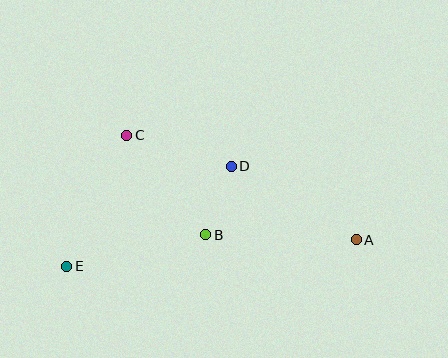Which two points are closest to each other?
Points B and D are closest to each other.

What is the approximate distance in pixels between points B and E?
The distance between B and E is approximately 143 pixels.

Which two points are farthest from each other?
Points A and E are farthest from each other.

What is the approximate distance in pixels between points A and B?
The distance between A and B is approximately 151 pixels.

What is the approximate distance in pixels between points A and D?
The distance between A and D is approximately 145 pixels.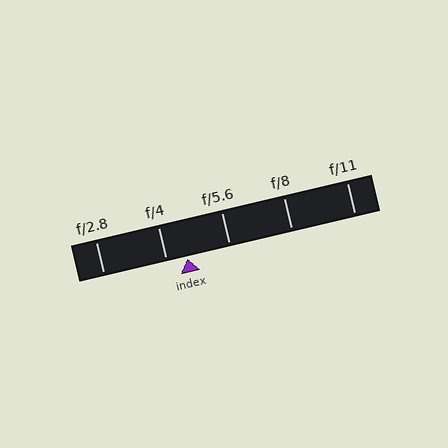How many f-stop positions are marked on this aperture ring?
There are 5 f-stop positions marked.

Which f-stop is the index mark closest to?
The index mark is closest to f/4.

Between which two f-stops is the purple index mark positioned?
The index mark is between f/4 and f/5.6.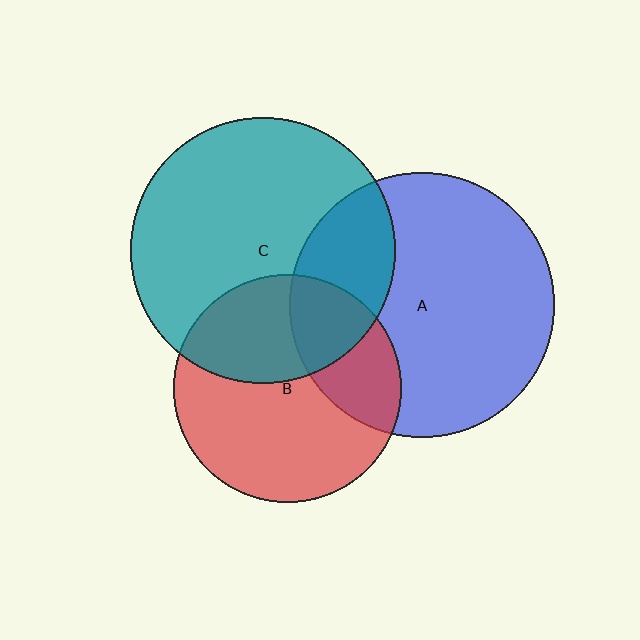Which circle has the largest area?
Circle C (teal).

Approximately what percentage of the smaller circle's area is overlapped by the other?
Approximately 30%.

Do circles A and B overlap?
Yes.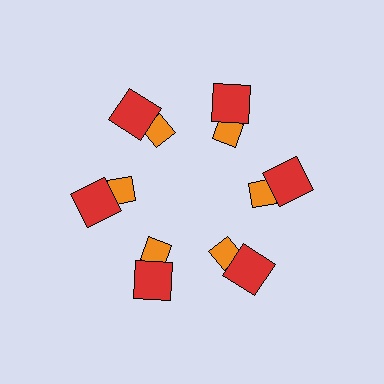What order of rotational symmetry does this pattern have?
This pattern has 6-fold rotational symmetry.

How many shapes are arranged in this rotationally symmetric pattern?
There are 12 shapes, arranged in 6 groups of 2.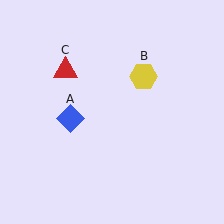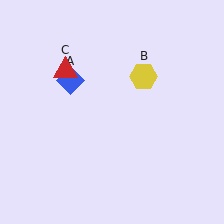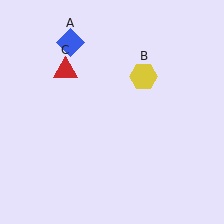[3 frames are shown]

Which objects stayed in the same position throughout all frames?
Yellow hexagon (object B) and red triangle (object C) remained stationary.